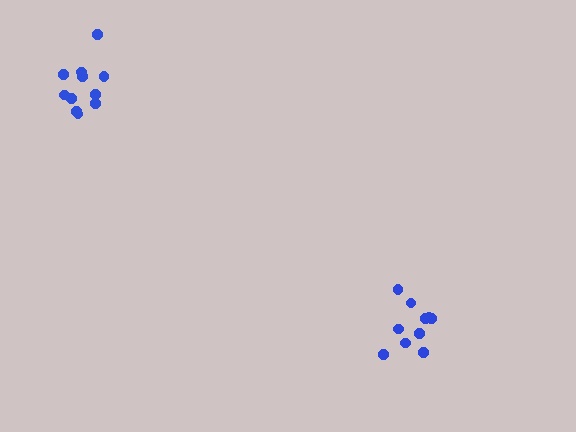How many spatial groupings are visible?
There are 2 spatial groupings.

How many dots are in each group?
Group 1: 11 dots, Group 2: 10 dots (21 total).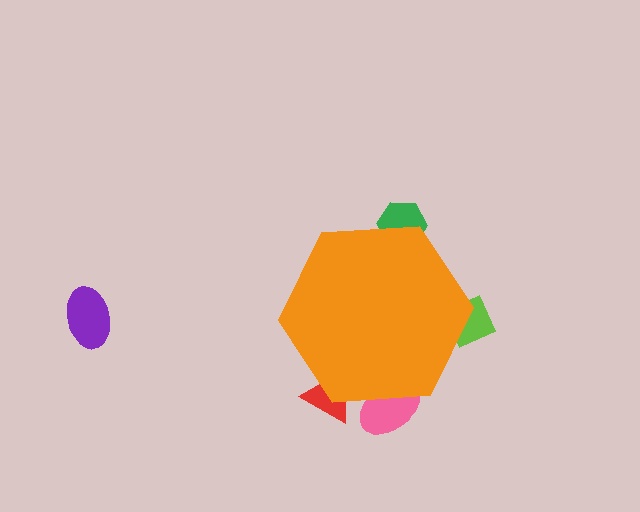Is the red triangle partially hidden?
Yes, the red triangle is partially hidden behind the orange hexagon.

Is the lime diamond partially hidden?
Yes, the lime diamond is partially hidden behind the orange hexagon.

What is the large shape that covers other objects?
An orange hexagon.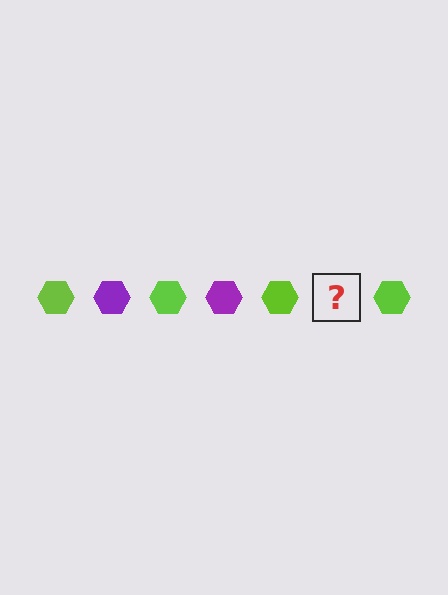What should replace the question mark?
The question mark should be replaced with a purple hexagon.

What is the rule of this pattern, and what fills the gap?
The rule is that the pattern cycles through lime, purple hexagons. The gap should be filled with a purple hexagon.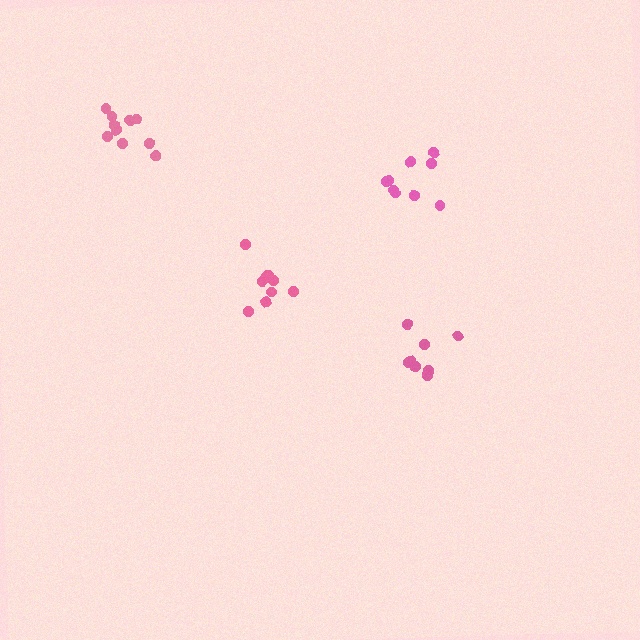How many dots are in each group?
Group 1: 9 dots, Group 2: 8 dots, Group 3: 10 dots, Group 4: 9 dots (36 total).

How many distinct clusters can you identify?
There are 4 distinct clusters.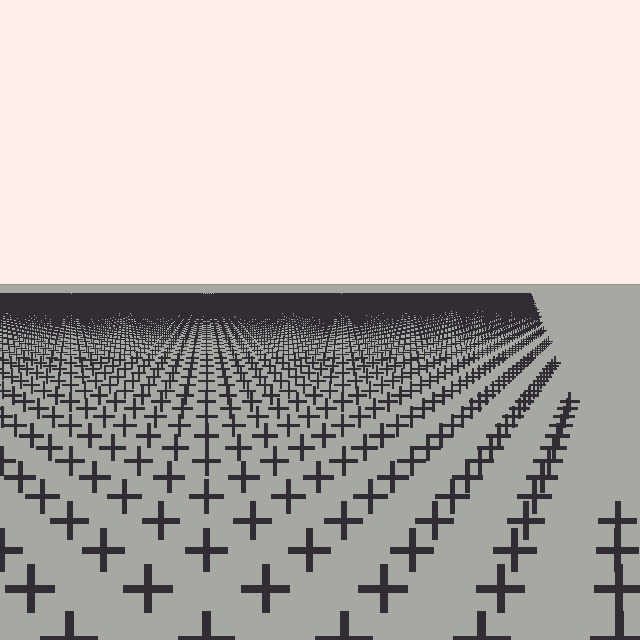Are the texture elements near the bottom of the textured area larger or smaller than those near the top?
Larger. Near the bottom, elements are closer to the viewer and appear at a bigger on-screen size.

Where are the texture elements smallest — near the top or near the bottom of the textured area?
Near the top.